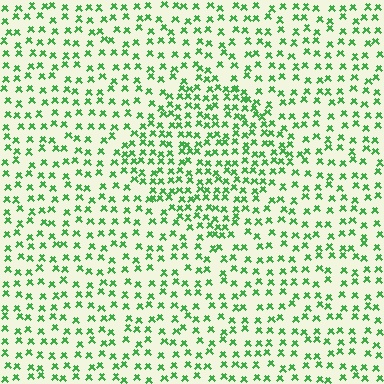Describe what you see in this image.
The image contains small green elements arranged at two different densities. A diamond-shaped region is visible where the elements are more densely packed than the surrounding area.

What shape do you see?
I see a diamond.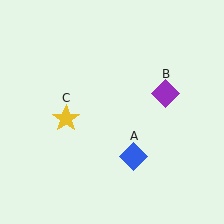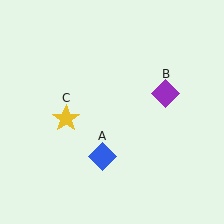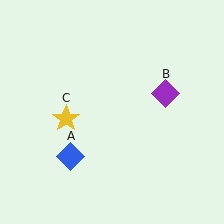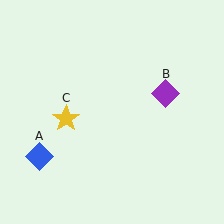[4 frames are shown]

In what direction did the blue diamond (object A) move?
The blue diamond (object A) moved left.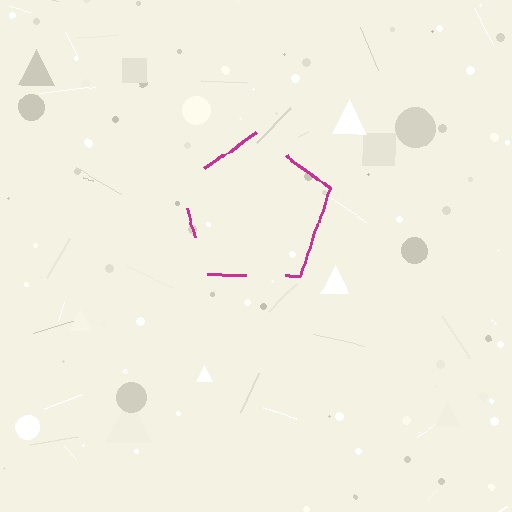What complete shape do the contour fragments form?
The contour fragments form a pentagon.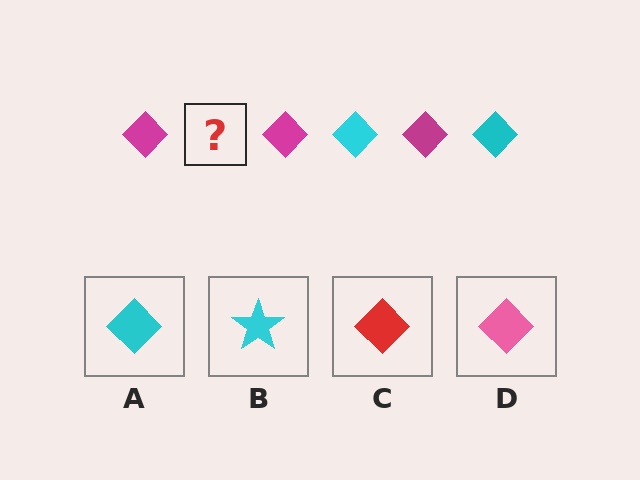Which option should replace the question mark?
Option A.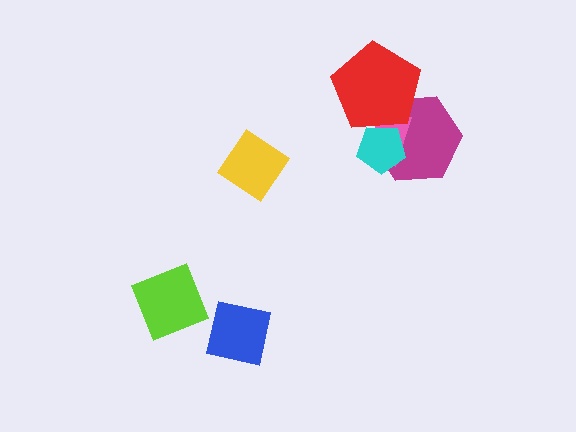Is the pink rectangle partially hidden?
Yes, it is partially covered by another shape.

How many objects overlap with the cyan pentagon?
3 objects overlap with the cyan pentagon.